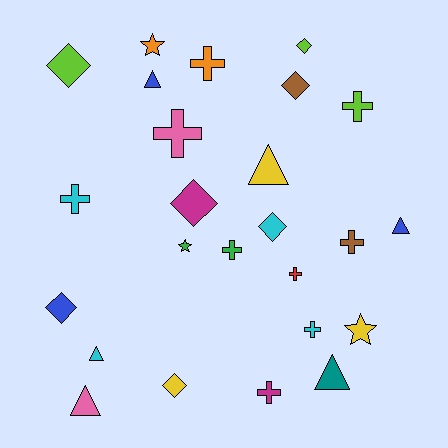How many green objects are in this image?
There are 2 green objects.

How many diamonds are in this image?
There are 7 diamonds.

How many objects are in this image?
There are 25 objects.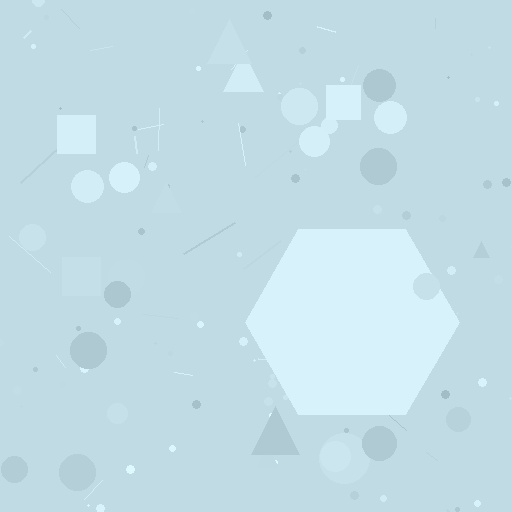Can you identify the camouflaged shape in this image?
The camouflaged shape is a hexagon.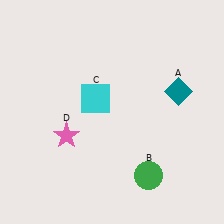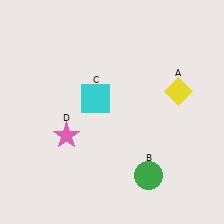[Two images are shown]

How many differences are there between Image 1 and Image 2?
There is 1 difference between the two images.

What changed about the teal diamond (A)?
In Image 1, A is teal. In Image 2, it changed to yellow.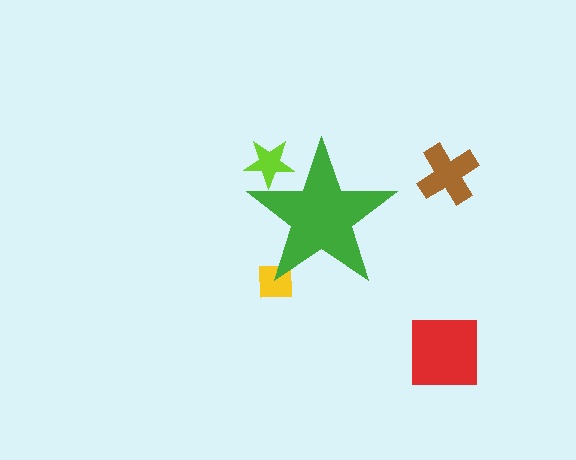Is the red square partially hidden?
No, the red square is fully visible.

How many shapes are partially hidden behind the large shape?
2 shapes are partially hidden.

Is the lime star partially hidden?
Yes, the lime star is partially hidden behind the green star.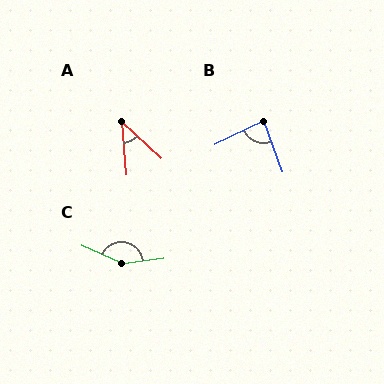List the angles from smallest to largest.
A (42°), B (84°), C (148°).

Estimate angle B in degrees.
Approximately 84 degrees.